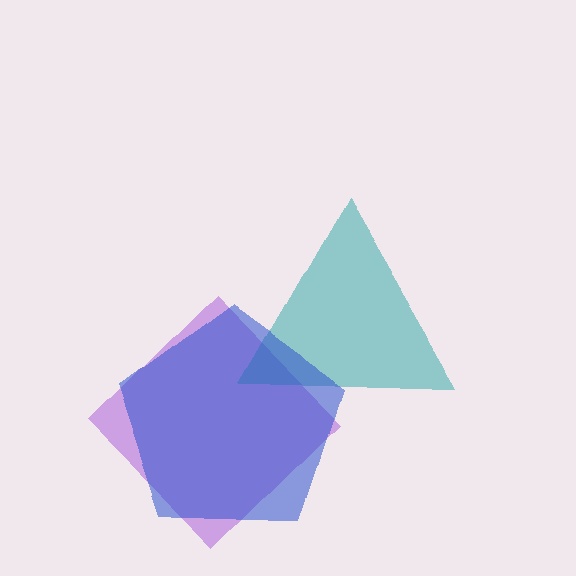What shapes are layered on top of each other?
The layered shapes are: a purple diamond, a teal triangle, a blue pentagon.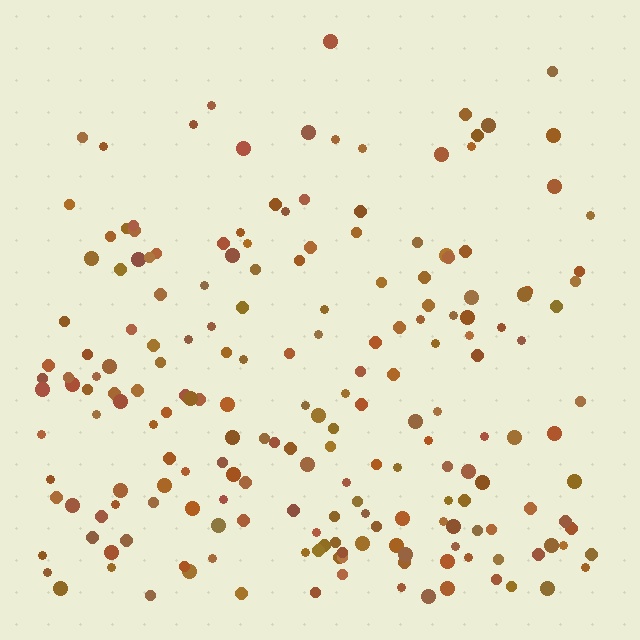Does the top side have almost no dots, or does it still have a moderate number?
Still a moderate number, just noticeably fewer than the bottom.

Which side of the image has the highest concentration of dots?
The bottom.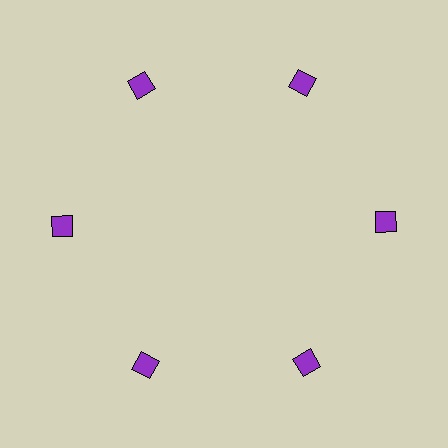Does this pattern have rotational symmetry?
Yes, this pattern has 6-fold rotational symmetry. It looks the same after rotating 60 degrees around the center.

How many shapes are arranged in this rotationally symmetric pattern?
There are 6 shapes, arranged in 6 groups of 1.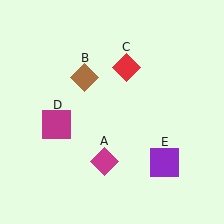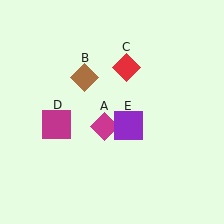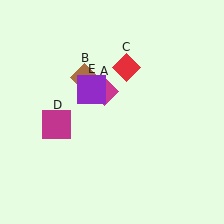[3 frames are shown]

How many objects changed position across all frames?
2 objects changed position: magenta diamond (object A), purple square (object E).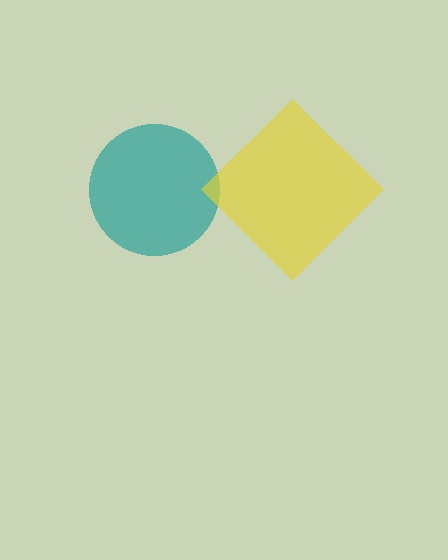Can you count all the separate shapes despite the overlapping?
Yes, there are 2 separate shapes.